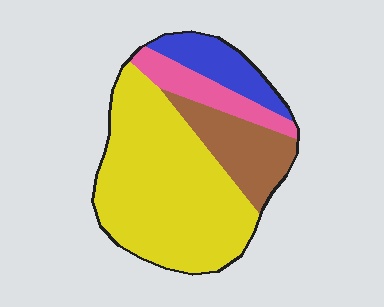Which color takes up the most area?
Yellow, at roughly 60%.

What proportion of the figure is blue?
Blue takes up about one eighth (1/8) of the figure.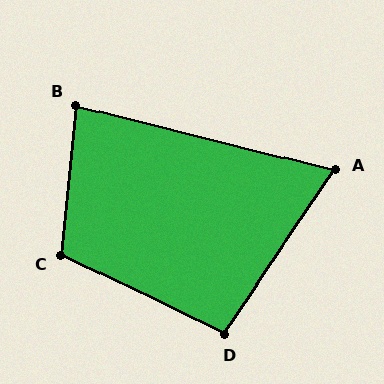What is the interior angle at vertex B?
Approximately 82 degrees (acute).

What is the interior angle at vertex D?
Approximately 98 degrees (obtuse).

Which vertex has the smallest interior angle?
A, at approximately 70 degrees.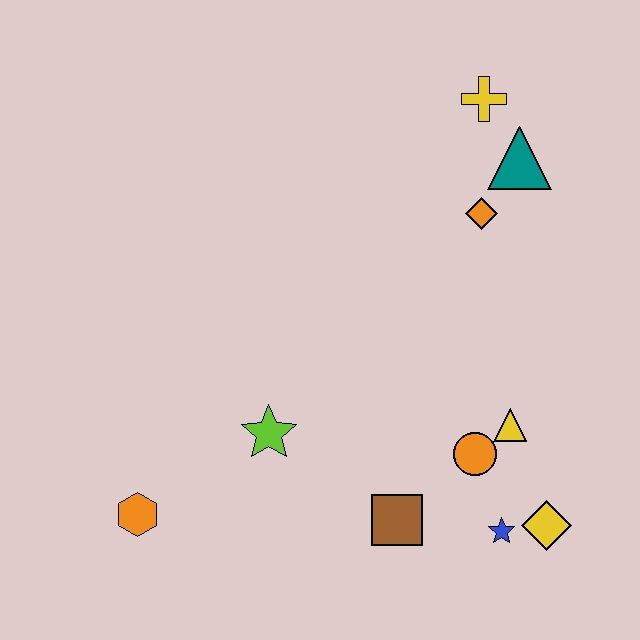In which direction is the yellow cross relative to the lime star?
The yellow cross is above the lime star.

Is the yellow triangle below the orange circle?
No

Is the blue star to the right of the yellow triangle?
No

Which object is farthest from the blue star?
The yellow cross is farthest from the blue star.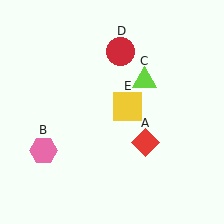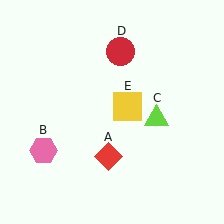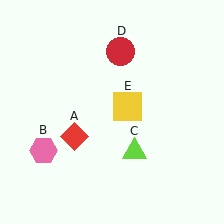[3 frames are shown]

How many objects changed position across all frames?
2 objects changed position: red diamond (object A), lime triangle (object C).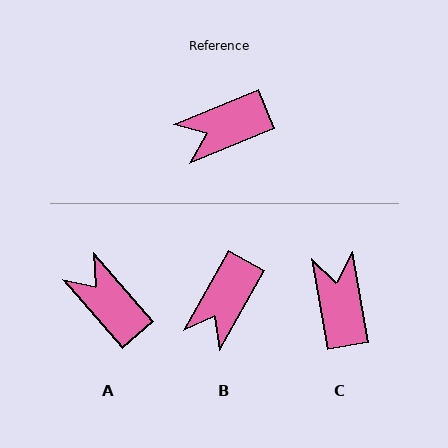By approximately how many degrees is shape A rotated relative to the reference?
Approximately 71 degrees clockwise.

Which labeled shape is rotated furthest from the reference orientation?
C, about 102 degrees away.